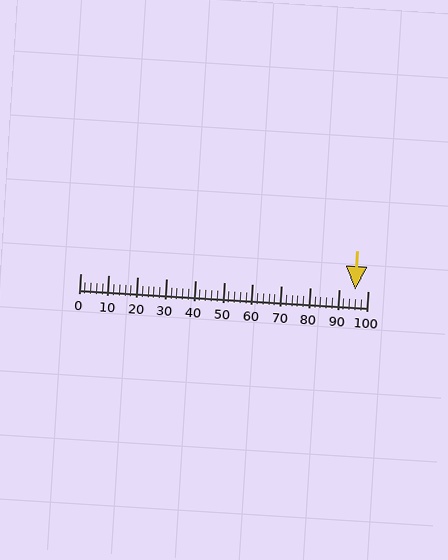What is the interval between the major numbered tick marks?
The major tick marks are spaced 10 units apart.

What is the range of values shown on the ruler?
The ruler shows values from 0 to 100.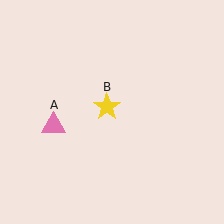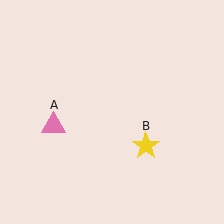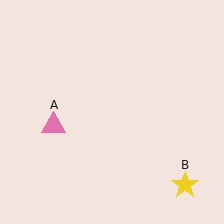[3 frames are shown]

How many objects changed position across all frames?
1 object changed position: yellow star (object B).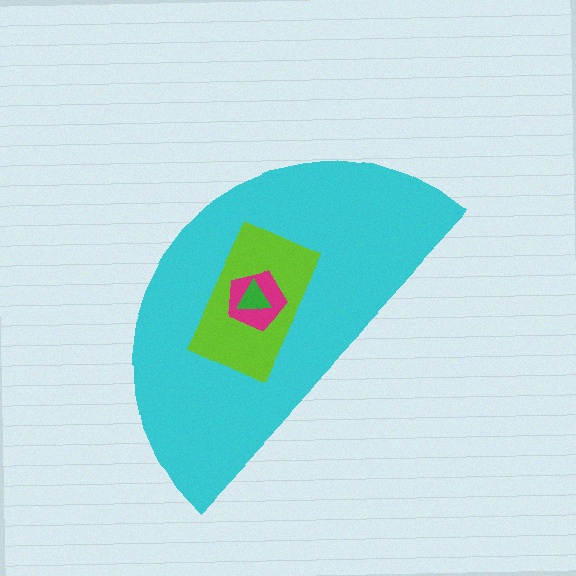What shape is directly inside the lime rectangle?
The magenta pentagon.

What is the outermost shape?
The cyan semicircle.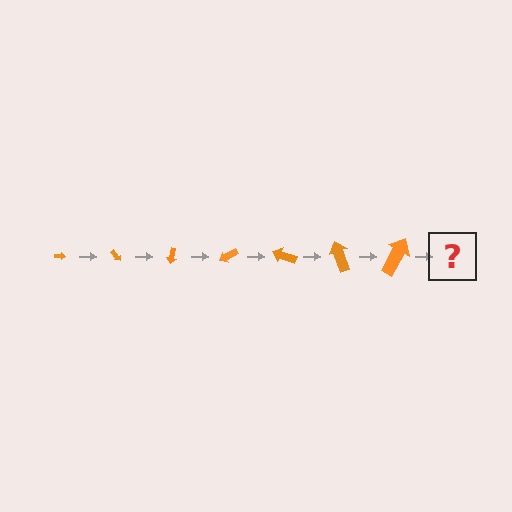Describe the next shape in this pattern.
It should be an arrow, larger than the previous one and rotated 350 degrees from the start.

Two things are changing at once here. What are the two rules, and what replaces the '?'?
The two rules are that the arrow grows larger each step and it rotates 50 degrees each step. The '?' should be an arrow, larger than the previous one and rotated 350 degrees from the start.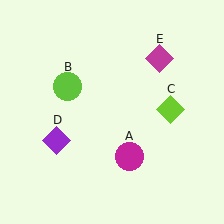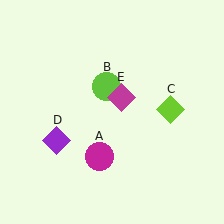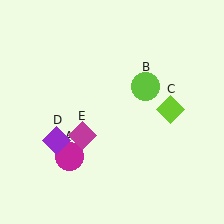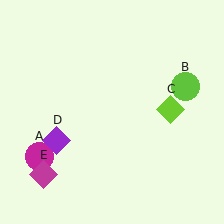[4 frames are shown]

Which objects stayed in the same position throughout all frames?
Lime diamond (object C) and purple diamond (object D) remained stationary.